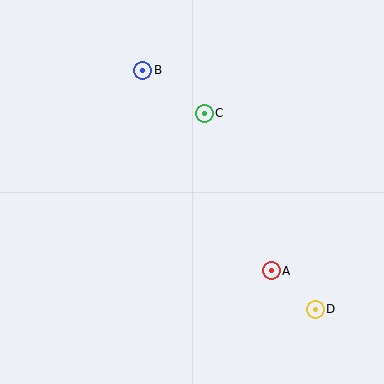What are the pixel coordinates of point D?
Point D is at (315, 309).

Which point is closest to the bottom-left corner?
Point A is closest to the bottom-left corner.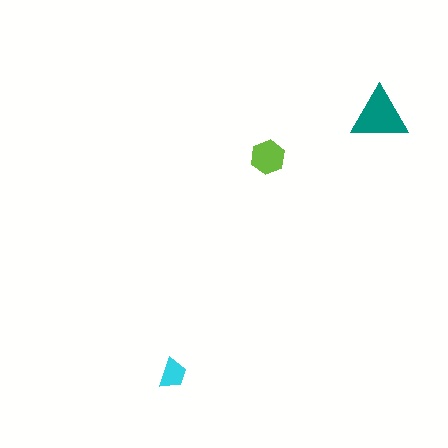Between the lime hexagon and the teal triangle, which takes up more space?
The teal triangle.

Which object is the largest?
The teal triangle.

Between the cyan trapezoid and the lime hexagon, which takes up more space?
The lime hexagon.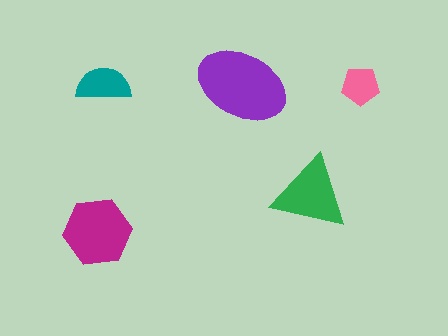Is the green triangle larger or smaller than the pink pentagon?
Larger.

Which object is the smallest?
The pink pentagon.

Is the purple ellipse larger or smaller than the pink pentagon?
Larger.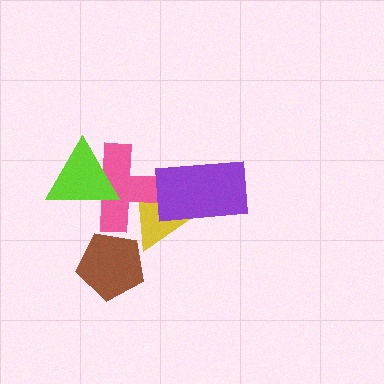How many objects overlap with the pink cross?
2 objects overlap with the pink cross.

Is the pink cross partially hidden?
Yes, it is partially covered by another shape.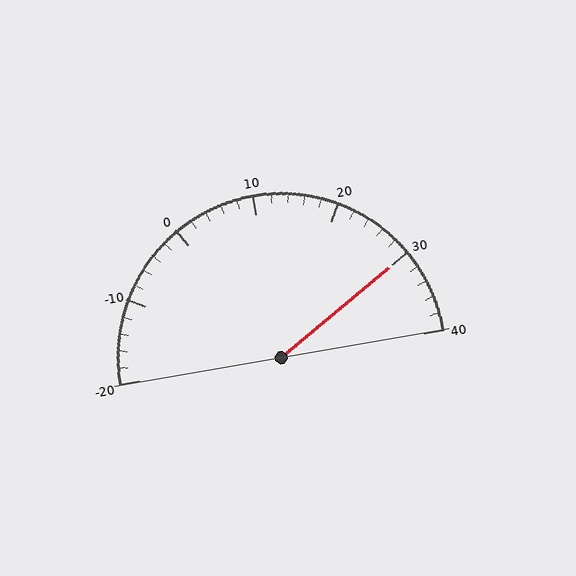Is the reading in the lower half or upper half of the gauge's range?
The reading is in the upper half of the range (-20 to 40).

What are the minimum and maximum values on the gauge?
The gauge ranges from -20 to 40.